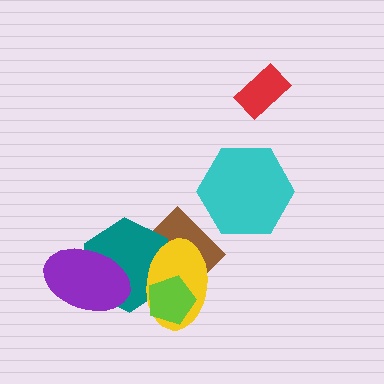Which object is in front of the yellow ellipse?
The lime pentagon is in front of the yellow ellipse.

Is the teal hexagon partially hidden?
Yes, it is partially covered by another shape.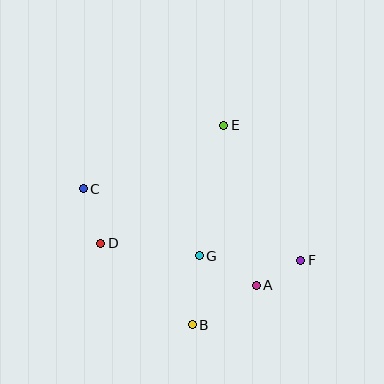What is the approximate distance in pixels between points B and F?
The distance between B and F is approximately 126 pixels.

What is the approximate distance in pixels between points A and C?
The distance between A and C is approximately 198 pixels.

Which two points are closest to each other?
Points A and F are closest to each other.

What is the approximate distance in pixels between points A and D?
The distance between A and D is approximately 161 pixels.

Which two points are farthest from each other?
Points C and F are farthest from each other.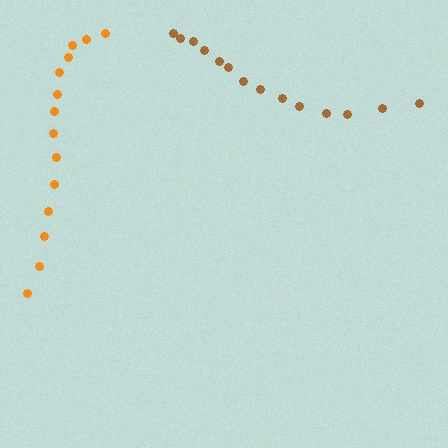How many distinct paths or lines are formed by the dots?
There are 2 distinct paths.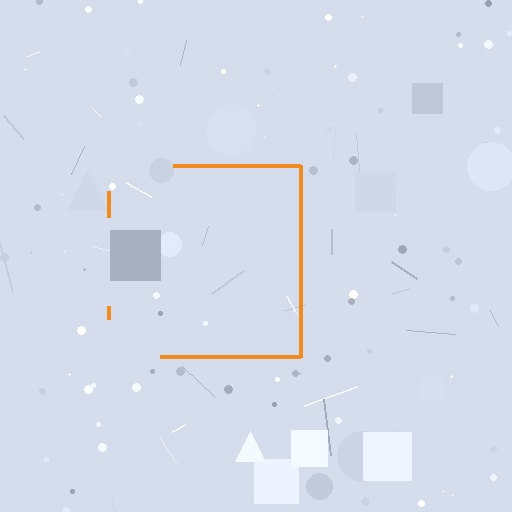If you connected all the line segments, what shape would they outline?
They would outline a square.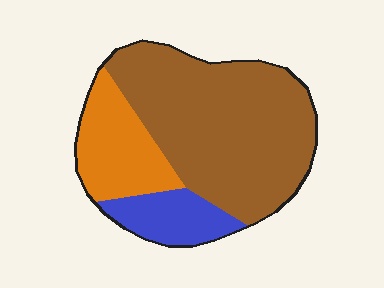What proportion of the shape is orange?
Orange takes up about one fifth (1/5) of the shape.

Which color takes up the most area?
Brown, at roughly 65%.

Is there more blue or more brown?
Brown.